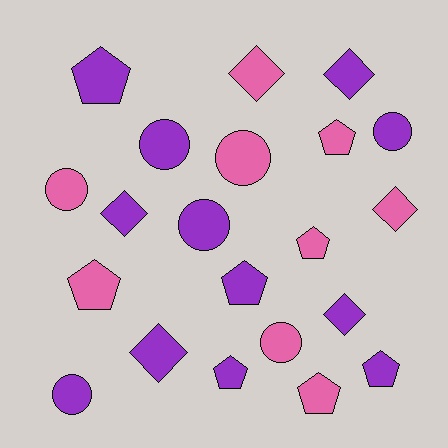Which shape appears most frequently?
Pentagon, with 8 objects.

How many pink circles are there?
There are 3 pink circles.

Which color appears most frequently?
Purple, with 12 objects.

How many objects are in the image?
There are 21 objects.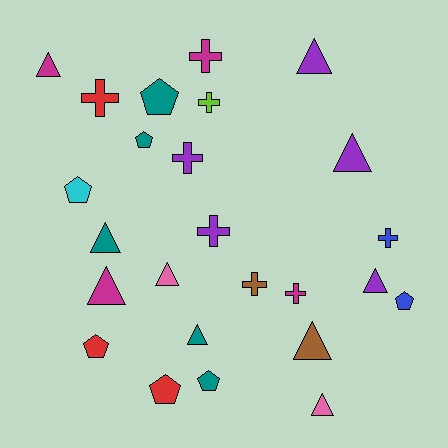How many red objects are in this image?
There are 3 red objects.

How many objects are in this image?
There are 25 objects.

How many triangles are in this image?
There are 10 triangles.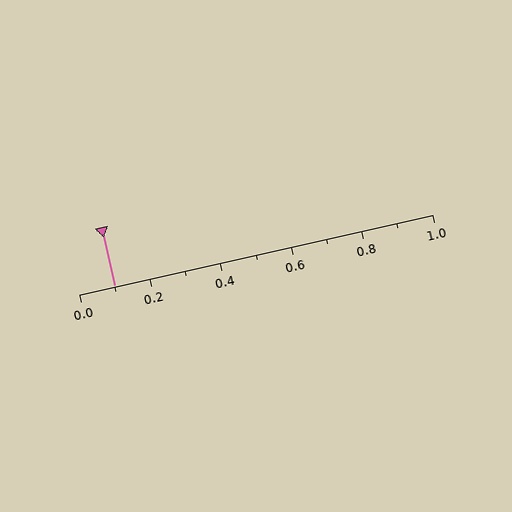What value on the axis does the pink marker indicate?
The marker indicates approximately 0.1.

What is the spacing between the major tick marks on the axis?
The major ticks are spaced 0.2 apart.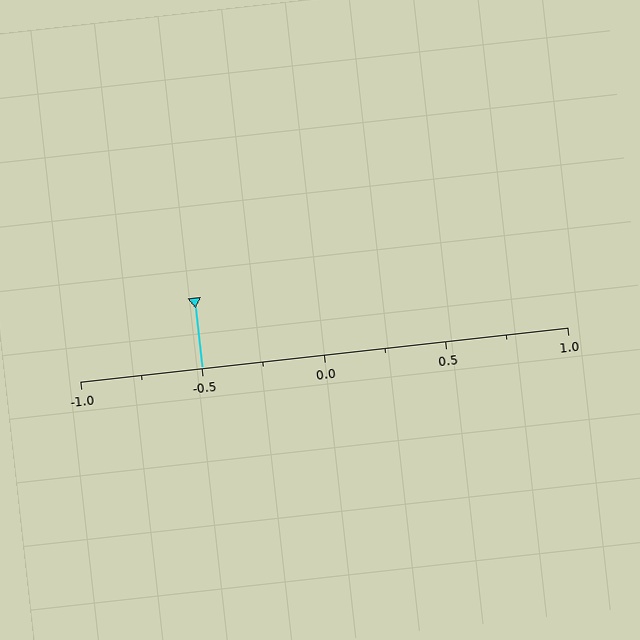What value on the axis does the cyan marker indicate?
The marker indicates approximately -0.5.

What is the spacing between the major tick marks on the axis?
The major ticks are spaced 0.5 apart.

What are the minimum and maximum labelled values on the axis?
The axis runs from -1.0 to 1.0.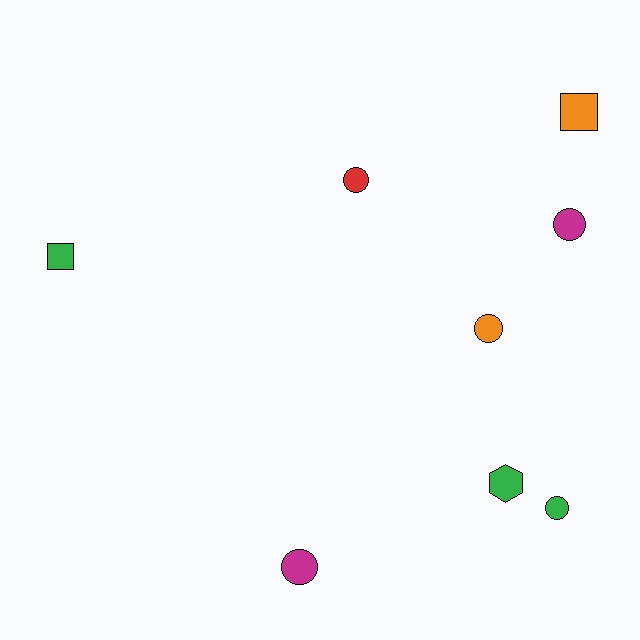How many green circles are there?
There is 1 green circle.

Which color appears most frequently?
Green, with 3 objects.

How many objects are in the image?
There are 8 objects.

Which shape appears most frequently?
Circle, with 5 objects.